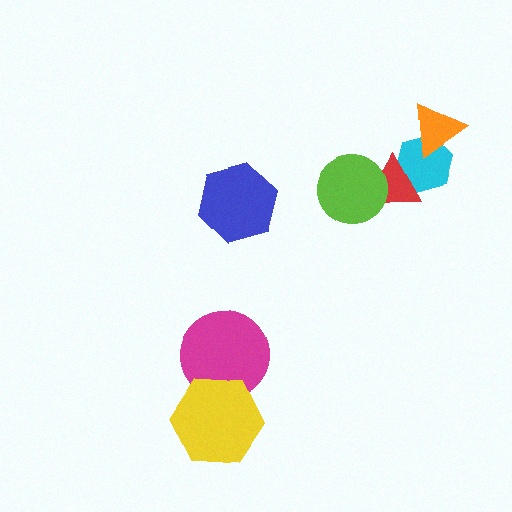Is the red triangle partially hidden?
Yes, it is partially covered by another shape.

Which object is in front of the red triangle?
The lime circle is in front of the red triangle.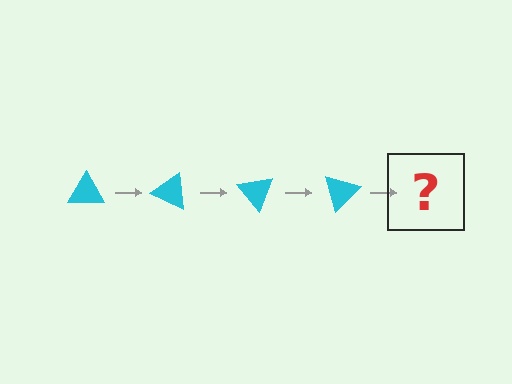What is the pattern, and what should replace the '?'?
The pattern is that the triangle rotates 25 degrees each step. The '?' should be a cyan triangle rotated 100 degrees.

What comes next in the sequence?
The next element should be a cyan triangle rotated 100 degrees.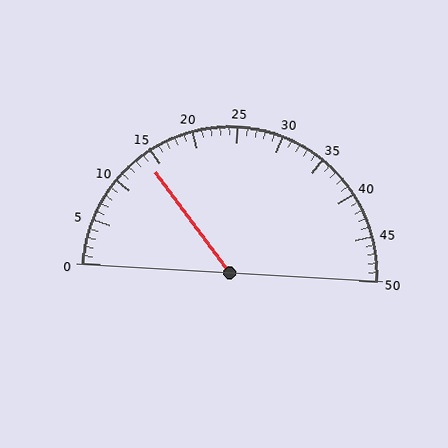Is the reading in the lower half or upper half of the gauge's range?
The reading is in the lower half of the range (0 to 50).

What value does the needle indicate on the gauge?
The needle indicates approximately 14.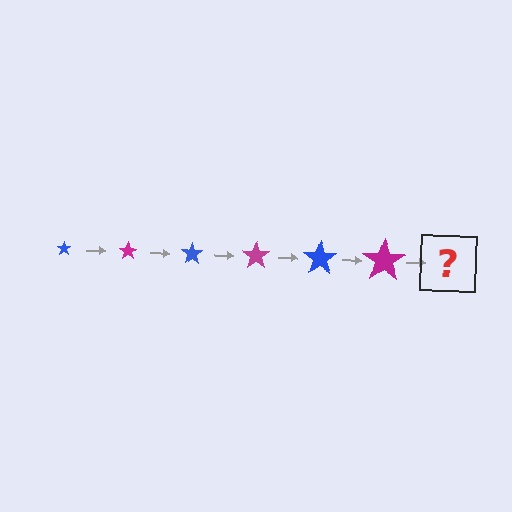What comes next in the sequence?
The next element should be a blue star, larger than the previous one.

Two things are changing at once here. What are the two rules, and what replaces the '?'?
The two rules are that the star grows larger each step and the color cycles through blue and magenta. The '?' should be a blue star, larger than the previous one.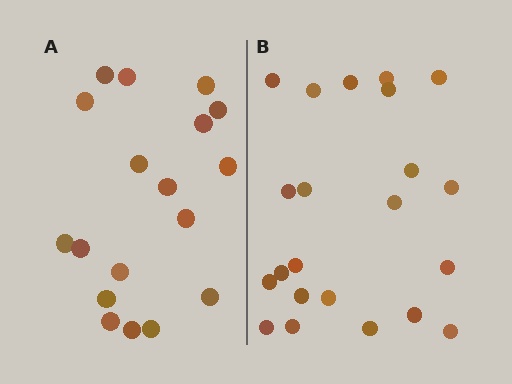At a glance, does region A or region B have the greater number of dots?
Region B (the right region) has more dots.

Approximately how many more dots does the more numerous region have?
Region B has about 4 more dots than region A.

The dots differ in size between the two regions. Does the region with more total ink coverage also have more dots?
No. Region A has more total ink coverage because its dots are larger, but region B actually contains more individual dots. Total area can be misleading — the number of items is what matters here.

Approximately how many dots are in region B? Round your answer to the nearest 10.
About 20 dots. (The exact count is 22, which rounds to 20.)